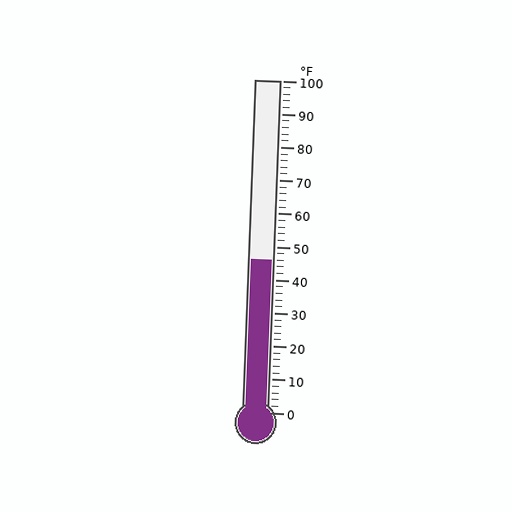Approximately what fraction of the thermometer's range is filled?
The thermometer is filled to approximately 45% of its range.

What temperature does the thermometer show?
The thermometer shows approximately 46°F.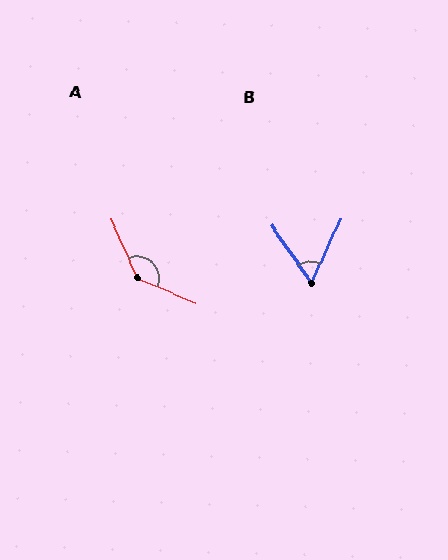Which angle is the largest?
A, at approximately 137 degrees.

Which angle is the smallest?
B, at approximately 59 degrees.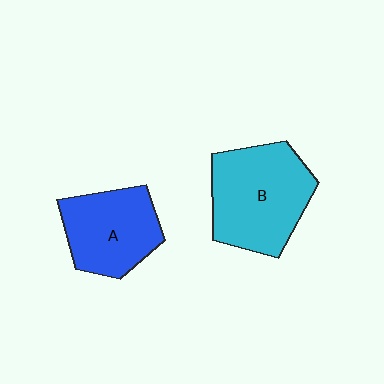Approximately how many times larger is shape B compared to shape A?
Approximately 1.3 times.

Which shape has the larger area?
Shape B (cyan).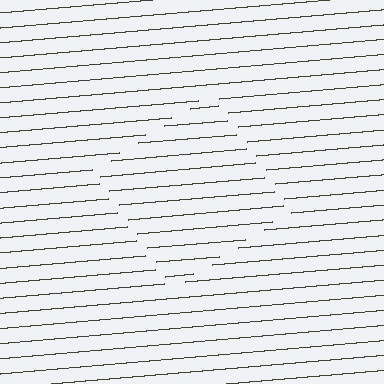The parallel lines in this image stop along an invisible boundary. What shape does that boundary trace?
An illusory square. The interior of the shape contains the same grating, shifted by half a period — the contour is defined by the phase discontinuity where line-ends from the inner and outer gratings abut.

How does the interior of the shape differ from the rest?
The interior of the shape contains the same grating, shifted by half a period — the contour is defined by the phase discontinuity where line-ends from the inner and outer gratings abut.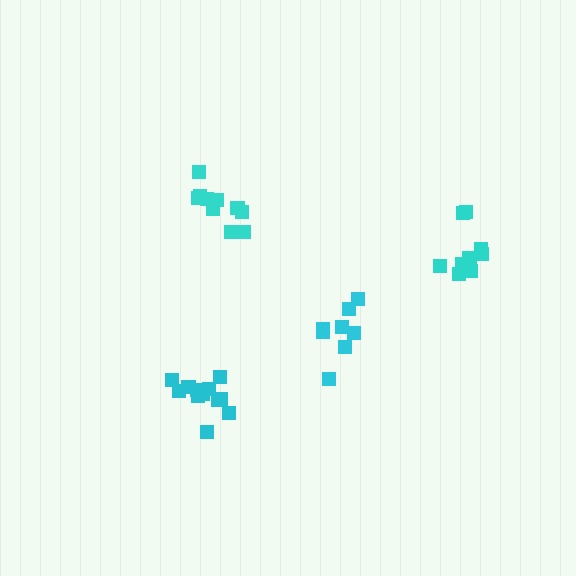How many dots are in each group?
Group 1: 8 dots, Group 2: 10 dots, Group 3: 10 dots, Group 4: 12 dots (40 total).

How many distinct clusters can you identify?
There are 4 distinct clusters.